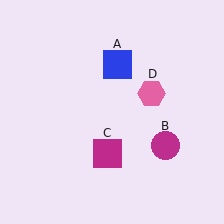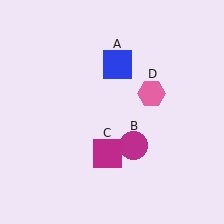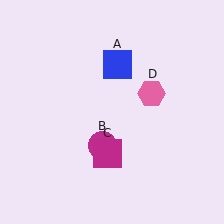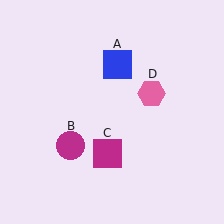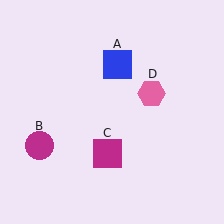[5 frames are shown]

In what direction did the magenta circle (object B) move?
The magenta circle (object B) moved left.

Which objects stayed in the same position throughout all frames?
Blue square (object A) and magenta square (object C) and pink hexagon (object D) remained stationary.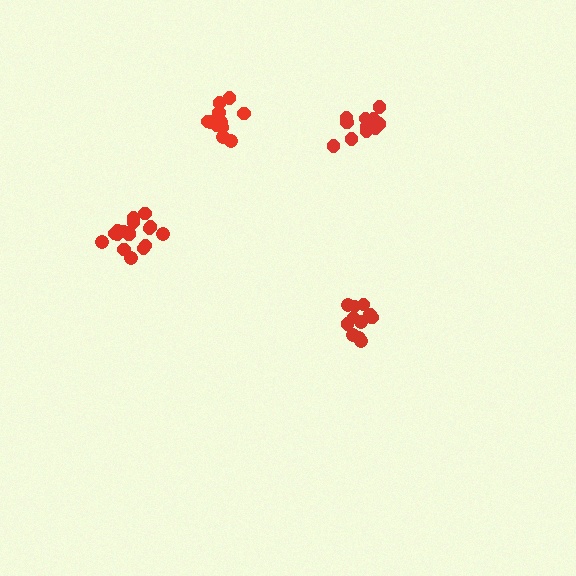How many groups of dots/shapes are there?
There are 4 groups.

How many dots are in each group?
Group 1: 11 dots, Group 2: 17 dots, Group 3: 11 dots, Group 4: 11 dots (50 total).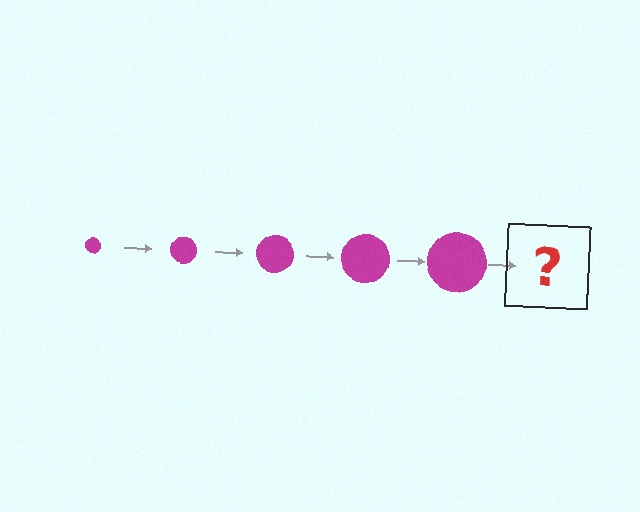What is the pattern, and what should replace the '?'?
The pattern is that the circle gets progressively larger each step. The '?' should be a magenta circle, larger than the previous one.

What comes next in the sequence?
The next element should be a magenta circle, larger than the previous one.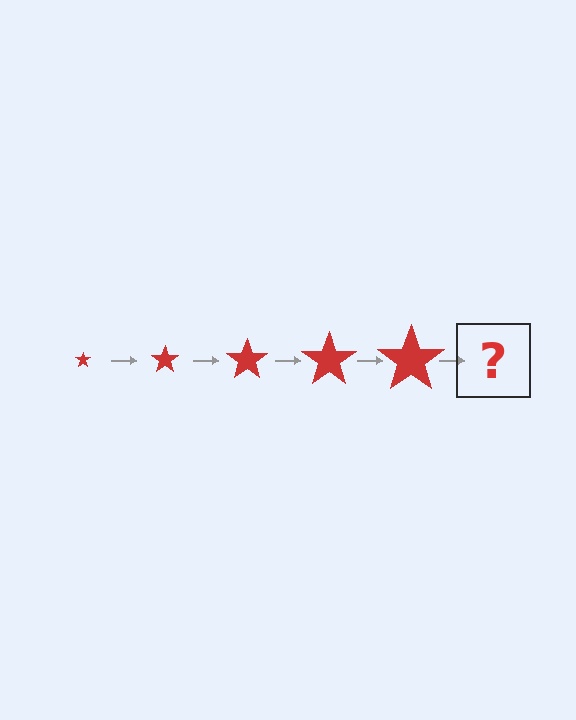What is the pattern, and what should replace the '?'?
The pattern is that the star gets progressively larger each step. The '?' should be a red star, larger than the previous one.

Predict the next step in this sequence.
The next step is a red star, larger than the previous one.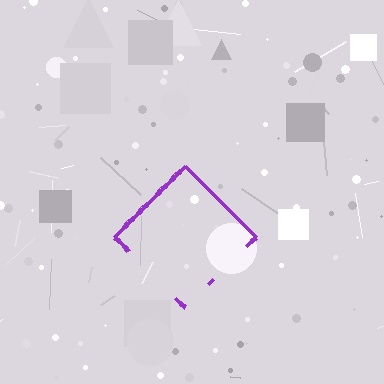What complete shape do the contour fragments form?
The contour fragments form a diamond.